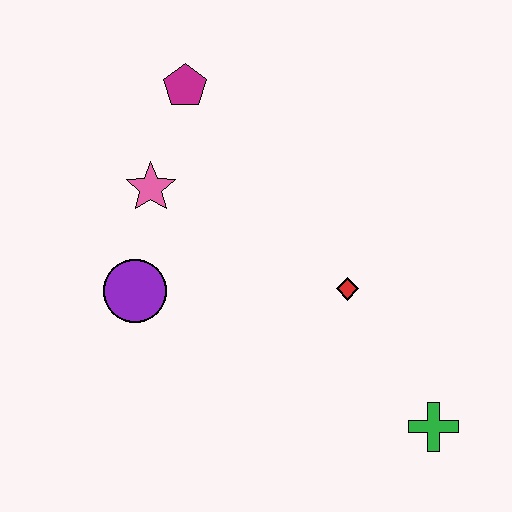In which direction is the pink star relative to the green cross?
The pink star is to the left of the green cross.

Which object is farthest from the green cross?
The magenta pentagon is farthest from the green cross.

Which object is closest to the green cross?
The red diamond is closest to the green cross.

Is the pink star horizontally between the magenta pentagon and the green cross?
No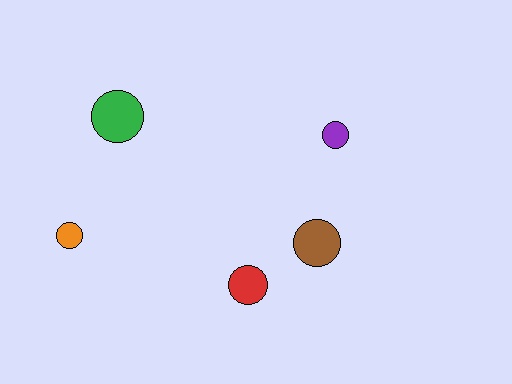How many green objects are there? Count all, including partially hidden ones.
There is 1 green object.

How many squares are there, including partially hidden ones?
There are no squares.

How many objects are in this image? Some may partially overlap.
There are 5 objects.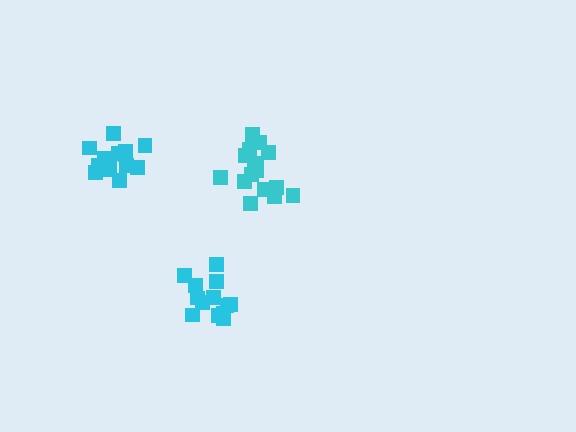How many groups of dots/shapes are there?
There are 3 groups.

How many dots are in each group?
Group 1: 13 dots, Group 2: 16 dots, Group 3: 15 dots (44 total).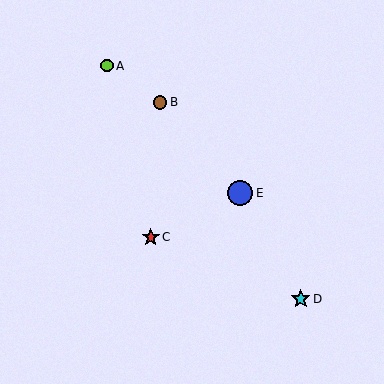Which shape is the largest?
The blue circle (labeled E) is the largest.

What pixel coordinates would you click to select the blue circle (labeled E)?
Click at (240, 193) to select the blue circle E.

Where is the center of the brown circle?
The center of the brown circle is at (160, 102).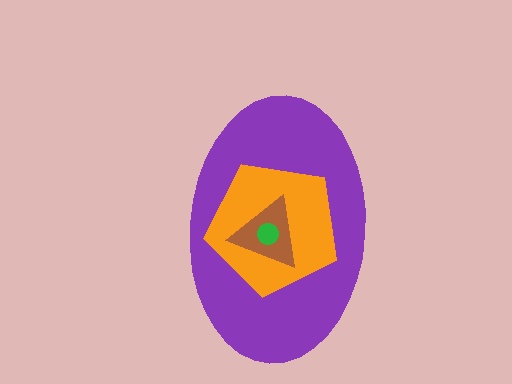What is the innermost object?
The green circle.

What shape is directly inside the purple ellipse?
The orange pentagon.